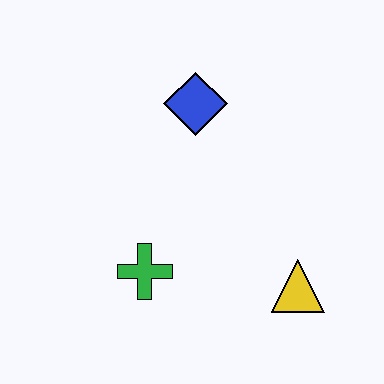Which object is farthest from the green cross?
The blue diamond is farthest from the green cross.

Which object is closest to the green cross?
The yellow triangle is closest to the green cross.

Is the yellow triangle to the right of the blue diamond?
Yes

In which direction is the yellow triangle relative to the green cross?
The yellow triangle is to the right of the green cross.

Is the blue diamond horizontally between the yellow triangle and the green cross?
Yes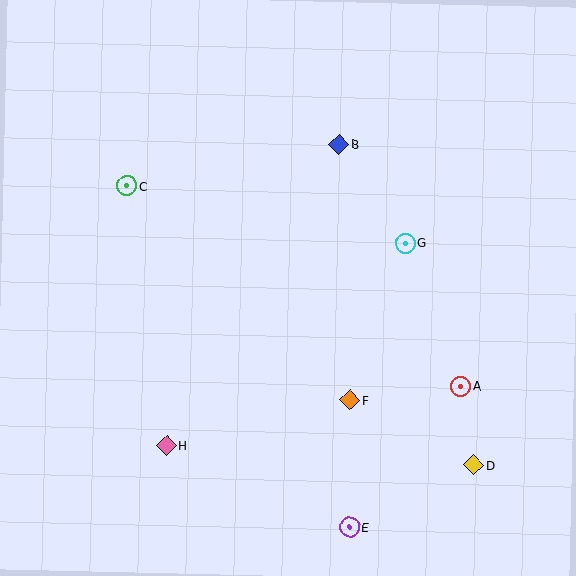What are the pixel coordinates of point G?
Point G is at (405, 243).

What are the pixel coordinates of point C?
Point C is at (127, 186).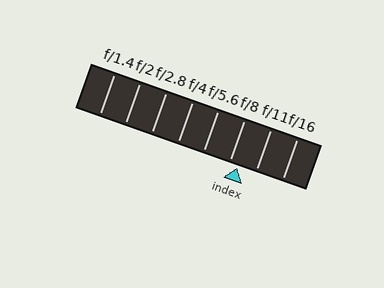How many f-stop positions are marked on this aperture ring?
There are 8 f-stop positions marked.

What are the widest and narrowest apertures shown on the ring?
The widest aperture shown is f/1.4 and the narrowest is f/16.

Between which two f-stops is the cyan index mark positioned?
The index mark is between f/8 and f/11.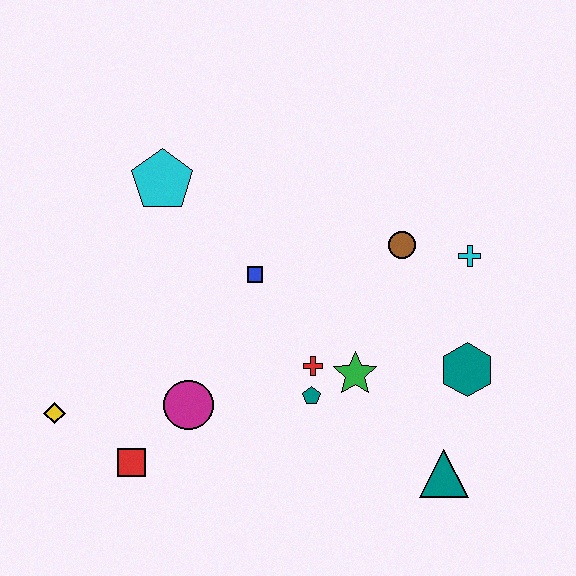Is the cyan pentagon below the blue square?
No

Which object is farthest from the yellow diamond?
The cyan cross is farthest from the yellow diamond.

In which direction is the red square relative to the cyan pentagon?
The red square is below the cyan pentagon.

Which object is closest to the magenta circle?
The red square is closest to the magenta circle.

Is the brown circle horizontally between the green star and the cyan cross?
Yes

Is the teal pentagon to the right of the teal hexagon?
No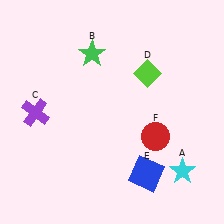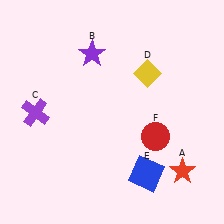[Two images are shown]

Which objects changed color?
A changed from cyan to red. B changed from green to purple. D changed from lime to yellow.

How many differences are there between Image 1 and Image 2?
There are 3 differences between the two images.